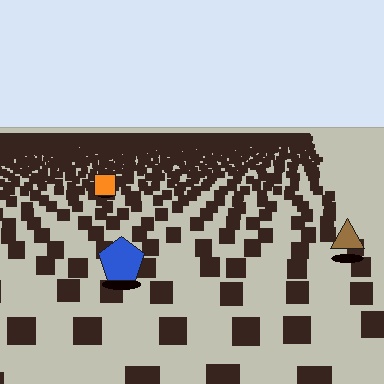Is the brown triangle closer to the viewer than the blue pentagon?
No. The blue pentagon is closer — you can tell from the texture gradient: the ground texture is coarser near it.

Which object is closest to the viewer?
The blue pentagon is closest. The texture marks near it are larger and more spread out.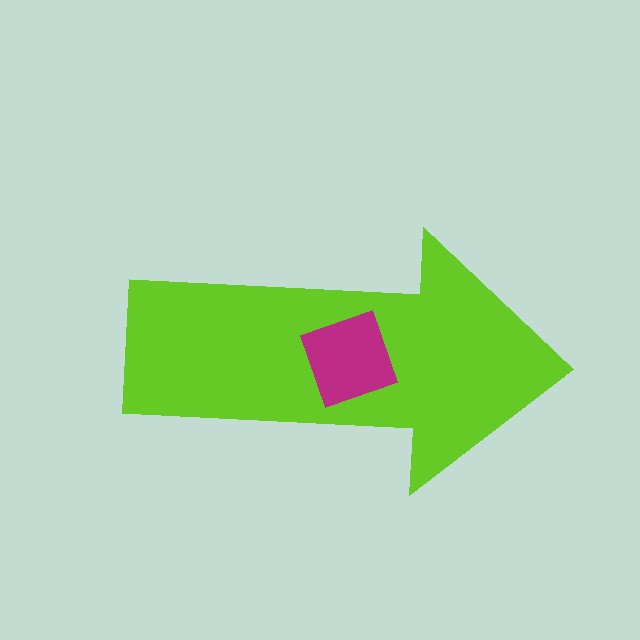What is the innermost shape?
The magenta square.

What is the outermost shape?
The lime arrow.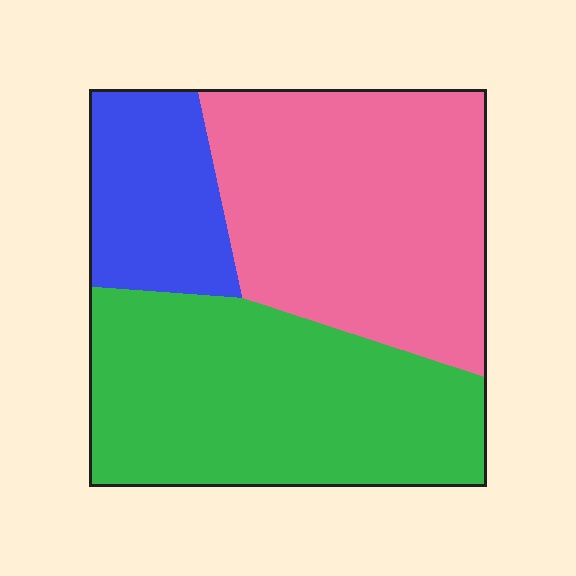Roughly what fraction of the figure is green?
Green takes up about two fifths (2/5) of the figure.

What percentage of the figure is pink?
Pink covers around 40% of the figure.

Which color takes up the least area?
Blue, at roughly 15%.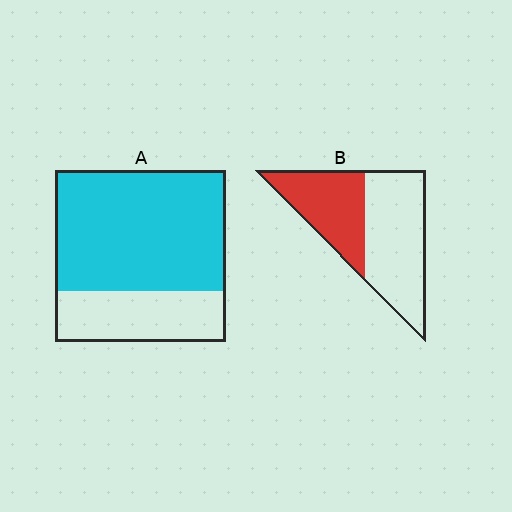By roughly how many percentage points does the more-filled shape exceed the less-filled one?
By roughly 30 percentage points (A over B).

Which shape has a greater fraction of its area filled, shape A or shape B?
Shape A.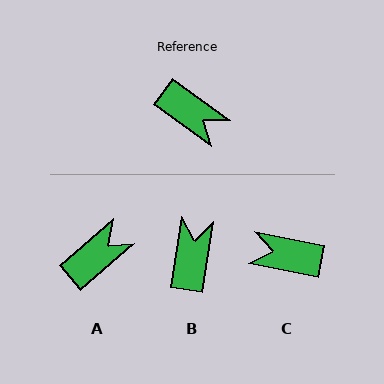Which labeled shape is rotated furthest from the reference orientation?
C, about 156 degrees away.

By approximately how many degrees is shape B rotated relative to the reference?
Approximately 117 degrees counter-clockwise.